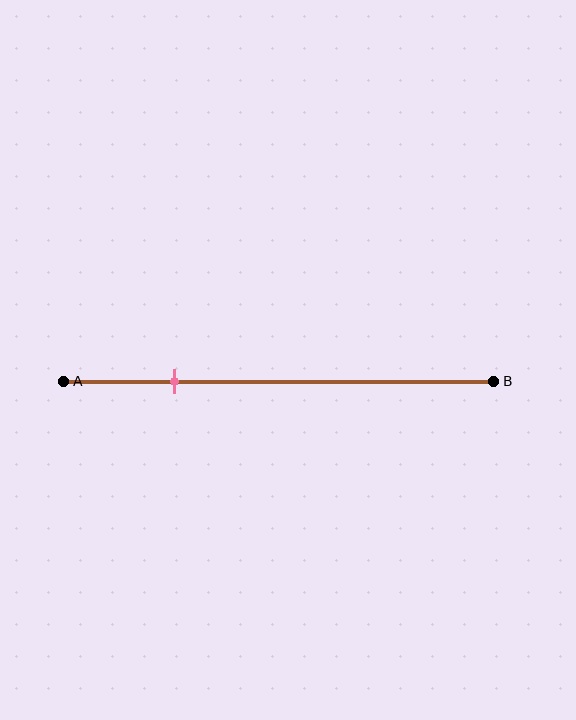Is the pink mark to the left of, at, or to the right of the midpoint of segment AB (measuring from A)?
The pink mark is to the left of the midpoint of segment AB.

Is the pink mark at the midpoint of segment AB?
No, the mark is at about 25% from A, not at the 50% midpoint.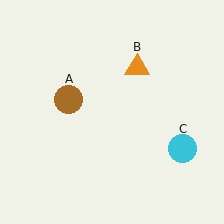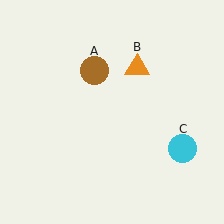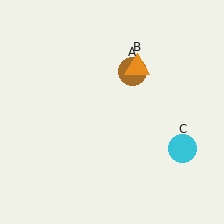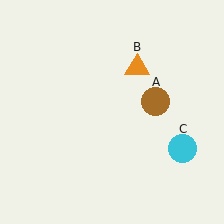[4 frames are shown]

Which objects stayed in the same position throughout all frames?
Orange triangle (object B) and cyan circle (object C) remained stationary.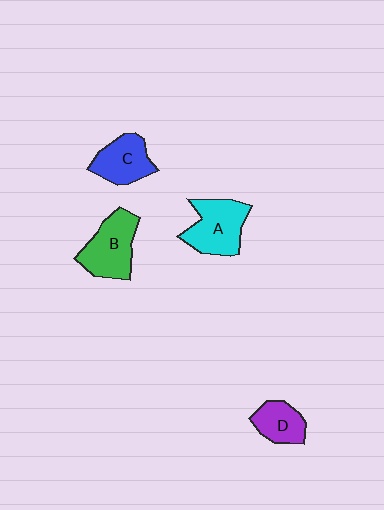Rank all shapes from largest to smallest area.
From largest to smallest: B (green), A (cyan), C (blue), D (purple).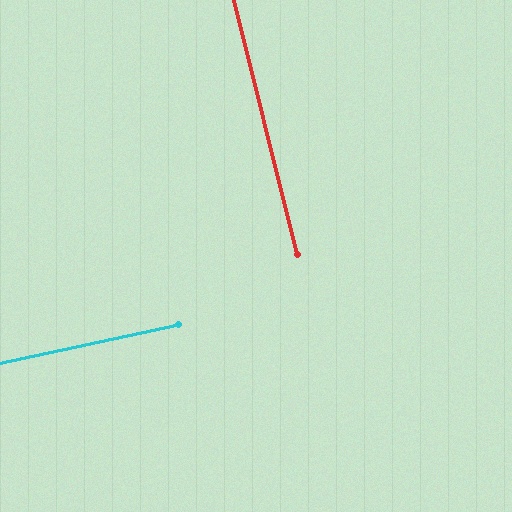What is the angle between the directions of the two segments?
Approximately 88 degrees.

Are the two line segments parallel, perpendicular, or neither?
Perpendicular — they meet at approximately 88°.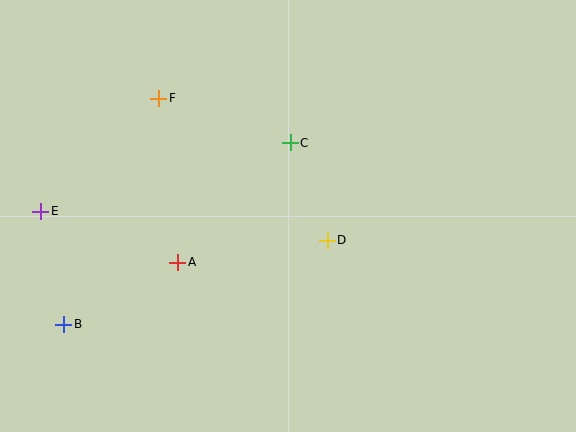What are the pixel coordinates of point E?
Point E is at (41, 211).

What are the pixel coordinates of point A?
Point A is at (178, 262).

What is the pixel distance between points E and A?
The distance between E and A is 146 pixels.